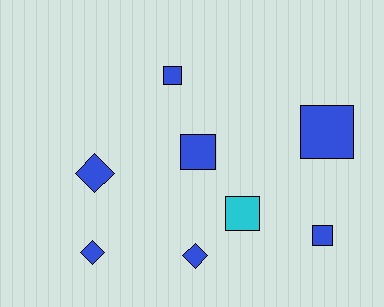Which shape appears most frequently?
Square, with 5 objects.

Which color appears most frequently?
Blue, with 7 objects.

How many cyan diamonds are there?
There are no cyan diamonds.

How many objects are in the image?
There are 8 objects.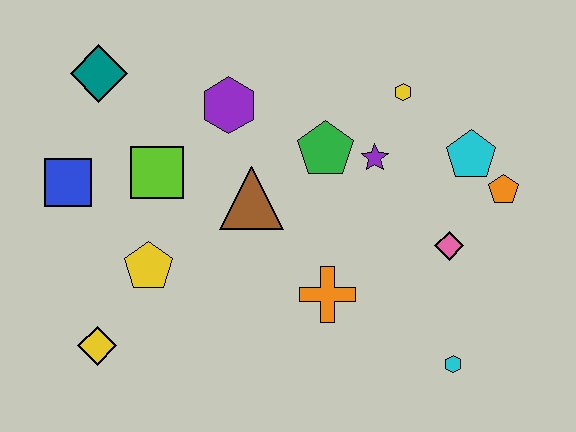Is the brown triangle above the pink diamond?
Yes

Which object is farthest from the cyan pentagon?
The yellow diamond is farthest from the cyan pentagon.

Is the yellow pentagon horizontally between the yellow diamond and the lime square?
Yes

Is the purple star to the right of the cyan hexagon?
No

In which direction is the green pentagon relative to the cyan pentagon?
The green pentagon is to the left of the cyan pentagon.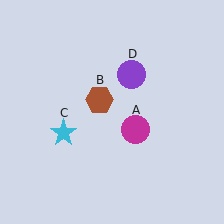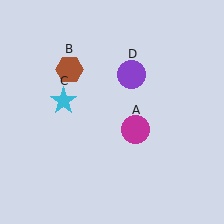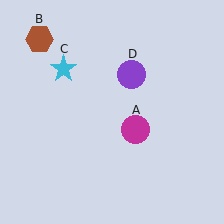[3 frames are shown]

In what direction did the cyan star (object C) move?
The cyan star (object C) moved up.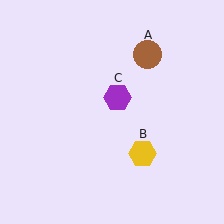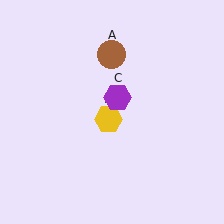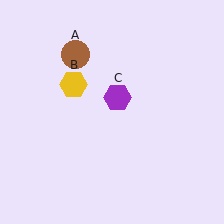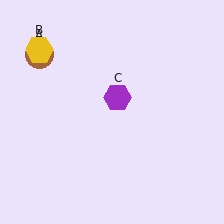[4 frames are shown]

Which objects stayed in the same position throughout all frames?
Purple hexagon (object C) remained stationary.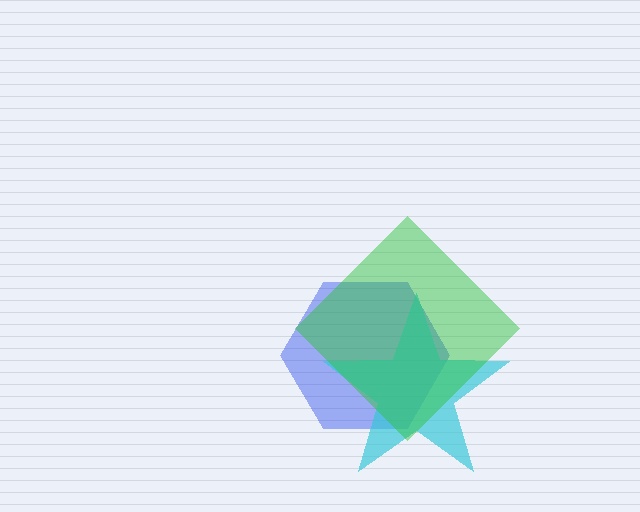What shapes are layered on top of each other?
The layered shapes are: a blue hexagon, a cyan star, a green diamond.